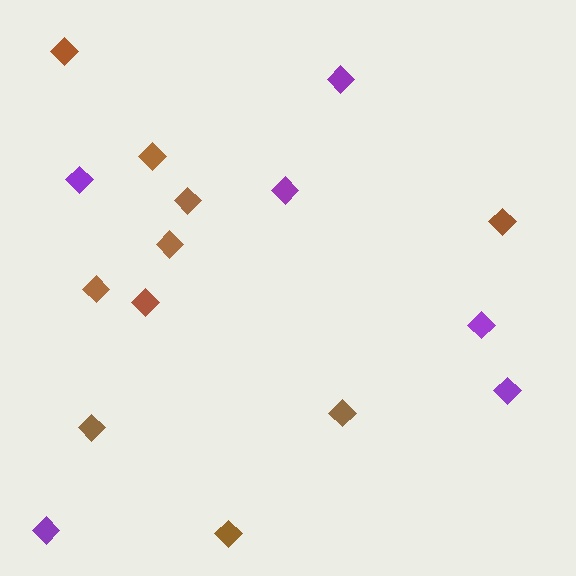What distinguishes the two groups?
There are 2 groups: one group of brown diamonds (10) and one group of purple diamonds (6).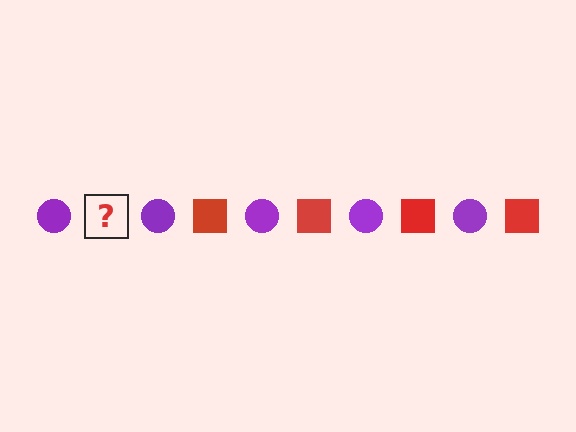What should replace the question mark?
The question mark should be replaced with a red square.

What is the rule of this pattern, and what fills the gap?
The rule is that the pattern alternates between purple circle and red square. The gap should be filled with a red square.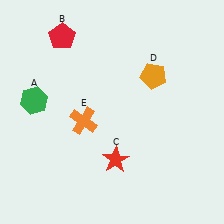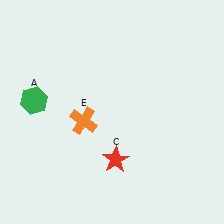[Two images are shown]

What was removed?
The orange pentagon (D), the red pentagon (B) were removed in Image 2.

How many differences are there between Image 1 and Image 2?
There are 2 differences between the two images.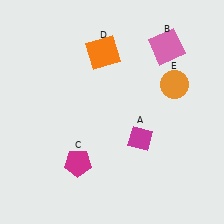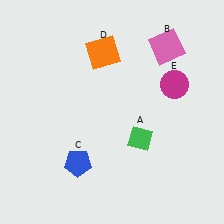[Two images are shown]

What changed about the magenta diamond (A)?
In Image 1, A is magenta. In Image 2, it changed to green.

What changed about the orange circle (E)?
In Image 1, E is orange. In Image 2, it changed to magenta.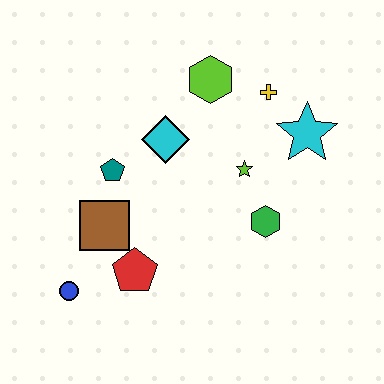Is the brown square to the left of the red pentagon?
Yes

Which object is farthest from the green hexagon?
The blue circle is farthest from the green hexagon.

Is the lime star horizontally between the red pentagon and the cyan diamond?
No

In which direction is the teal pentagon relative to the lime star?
The teal pentagon is to the left of the lime star.